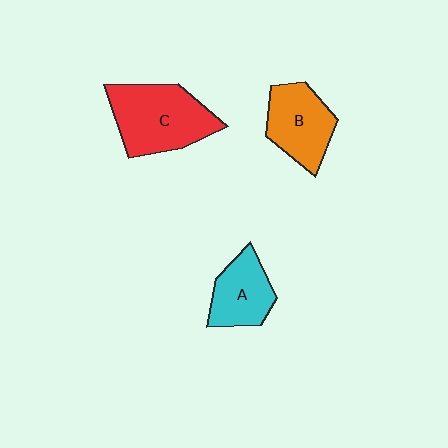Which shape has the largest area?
Shape C (red).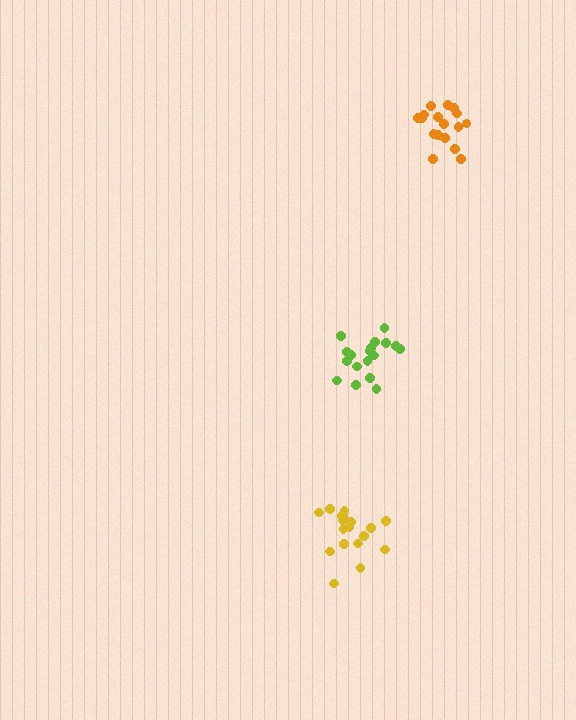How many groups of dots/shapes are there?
There are 3 groups.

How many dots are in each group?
Group 1: 19 dots, Group 2: 17 dots, Group 3: 18 dots (54 total).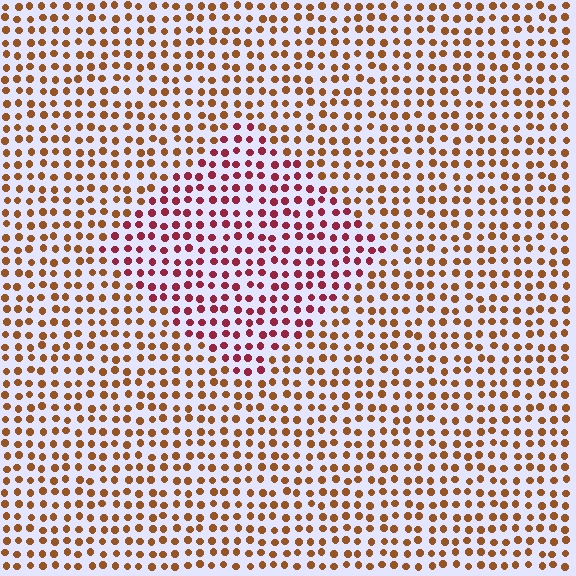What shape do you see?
I see a diamond.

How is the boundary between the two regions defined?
The boundary is defined purely by a slight shift in hue (about 41 degrees). Spacing, size, and orientation are identical on both sides.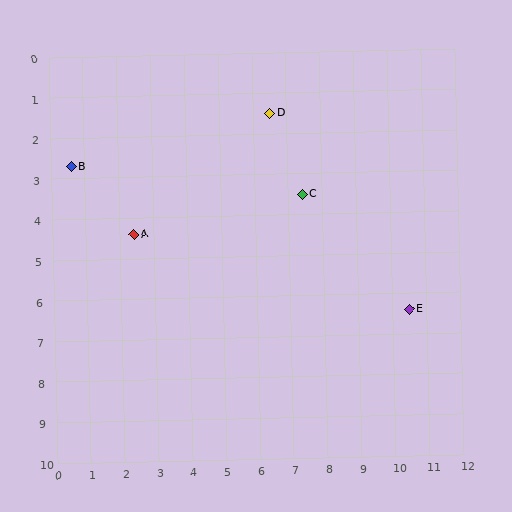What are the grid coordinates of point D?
Point D is at approximately (6.5, 1.5).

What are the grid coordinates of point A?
Point A is at approximately (2.4, 4.4).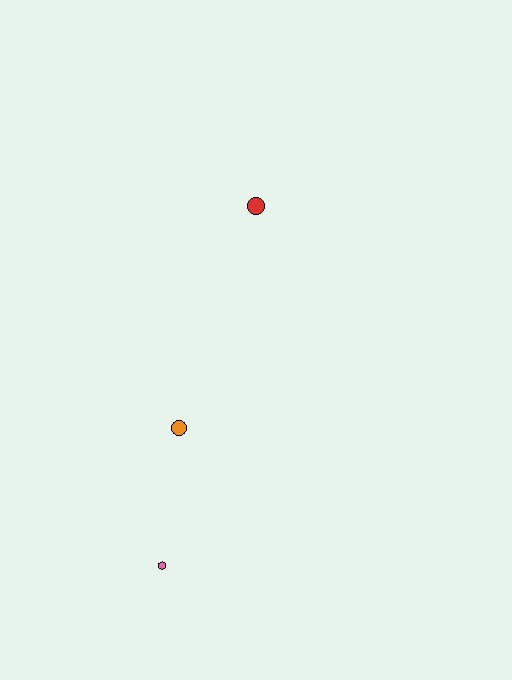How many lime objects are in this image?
There are no lime objects.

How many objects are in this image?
There are 3 objects.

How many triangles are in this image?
There are no triangles.